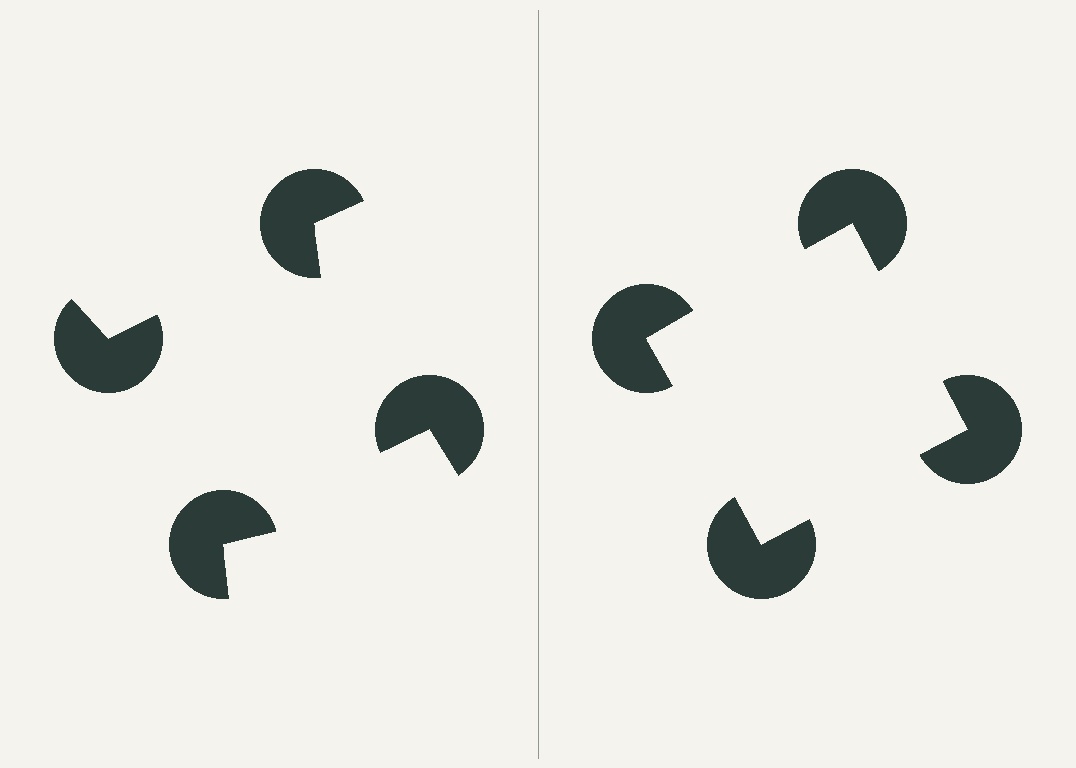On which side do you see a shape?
An illusory square appears on the right side. On the left side the wedge cuts are rotated, so no coherent shape forms.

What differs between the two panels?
The pac-man discs are positioned identically on both sides; only the wedge orientations differ. On the right they align to a square; on the left they are misaligned.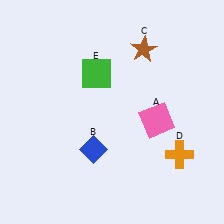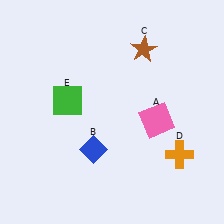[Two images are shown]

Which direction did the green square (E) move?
The green square (E) moved left.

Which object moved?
The green square (E) moved left.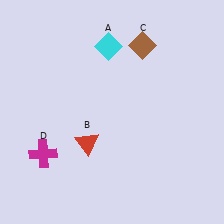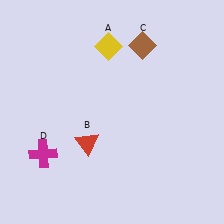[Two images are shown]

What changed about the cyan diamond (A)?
In Image 1, A is cyan. In Image 2, it changed to yellow.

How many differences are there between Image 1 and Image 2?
There is 1 difference between the two images.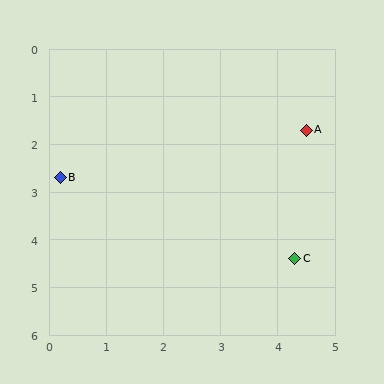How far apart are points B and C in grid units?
Points B and C are about 4.4 grid units apart.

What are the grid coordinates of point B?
Point B is at approximately (0.2, 2.7).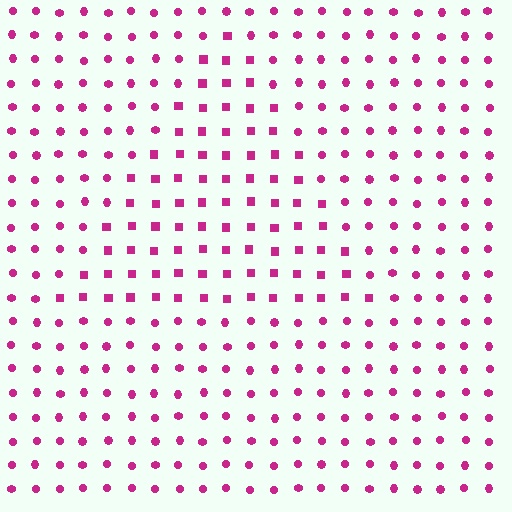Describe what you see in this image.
The image is filled with small magenta elements arranged in a uniform grid. A triangle-shaped region contains squares, while the surrounding area contains circles. The boundary is defined purely by the change in element shape.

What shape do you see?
I see a triangle.